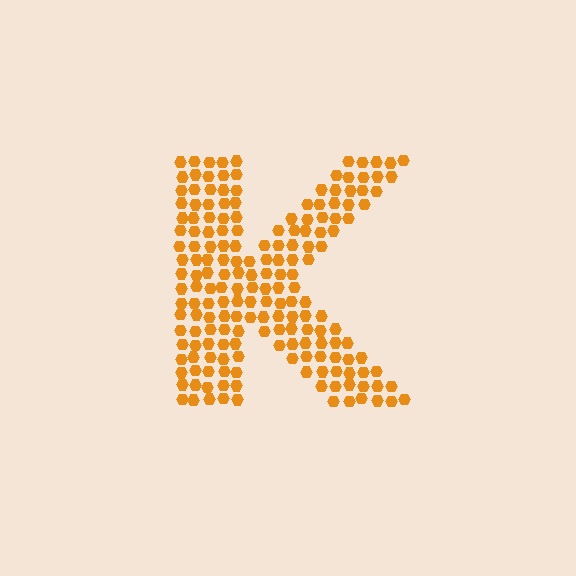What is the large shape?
The large shape is the letter K.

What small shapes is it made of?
It is made of small hexagons.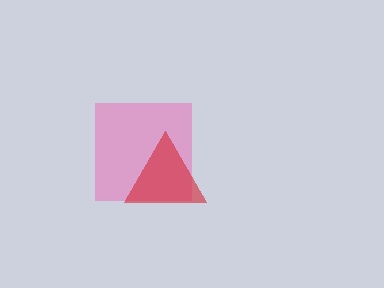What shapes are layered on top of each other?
The layered shapes are: a pink square, a red triangle.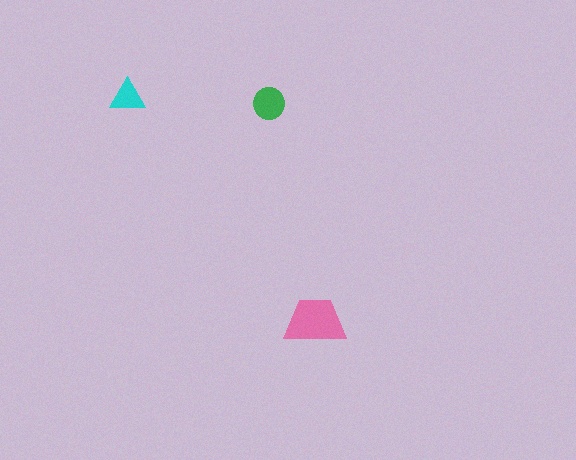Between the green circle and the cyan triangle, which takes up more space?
The green circle.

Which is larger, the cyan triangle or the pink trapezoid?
The pink trapezoid.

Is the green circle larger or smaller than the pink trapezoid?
Smaller.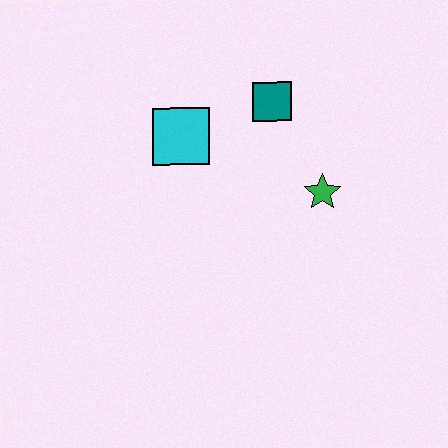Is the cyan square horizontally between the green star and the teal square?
No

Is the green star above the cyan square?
No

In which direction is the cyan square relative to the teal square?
The cyan square is to the left of the teal square.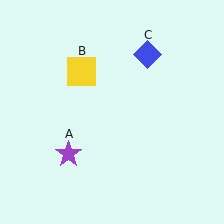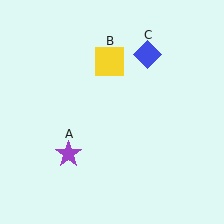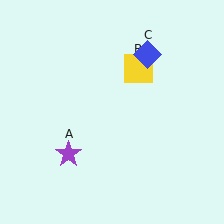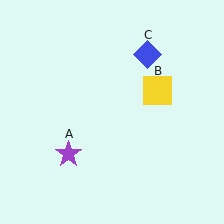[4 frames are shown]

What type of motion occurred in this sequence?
The yellow square (object B) rotated clockwise around the center of the scene.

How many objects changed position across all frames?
1 object changed position: yellow square (object B).